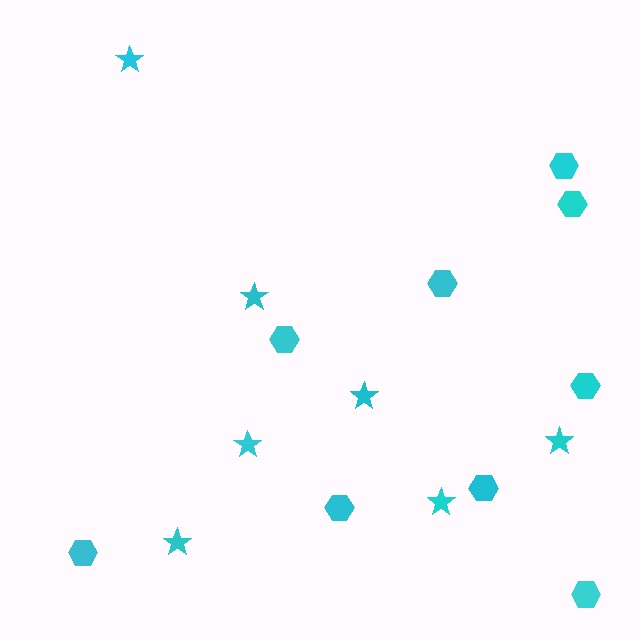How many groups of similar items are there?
There are 2 groups: one group of stars (7) and one group of hexagons (9).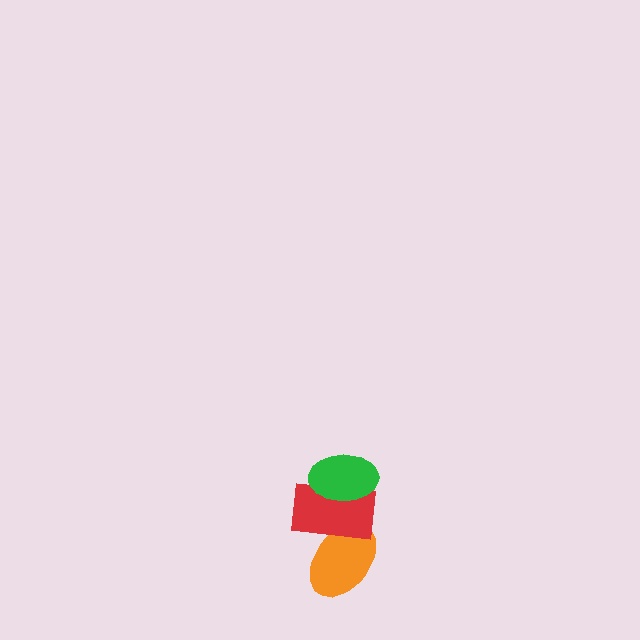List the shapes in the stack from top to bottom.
From top to bottom: the green ellipse, the red rectangle, the orange ellipse.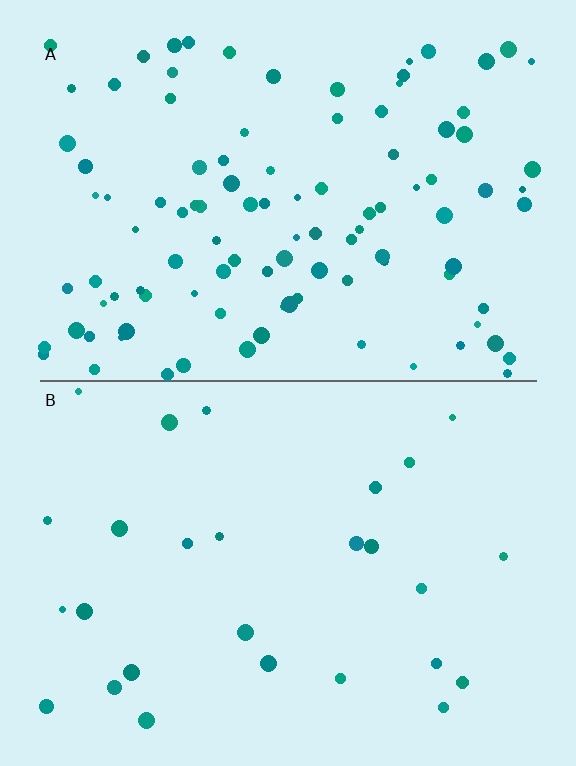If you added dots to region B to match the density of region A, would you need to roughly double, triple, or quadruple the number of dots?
Approximately quadruple.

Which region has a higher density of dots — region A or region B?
A (the top).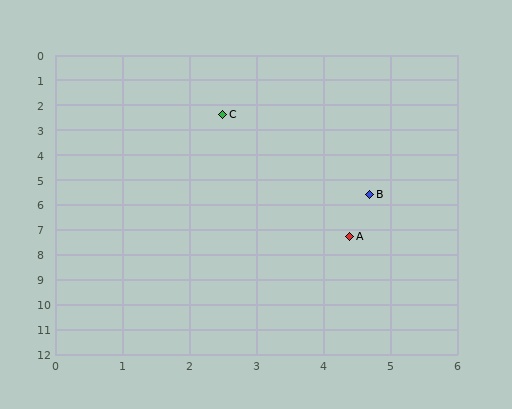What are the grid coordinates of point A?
Point A is at approximately (4.4, 7.3).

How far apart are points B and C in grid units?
Points B and C are about 3.9 grid units apart.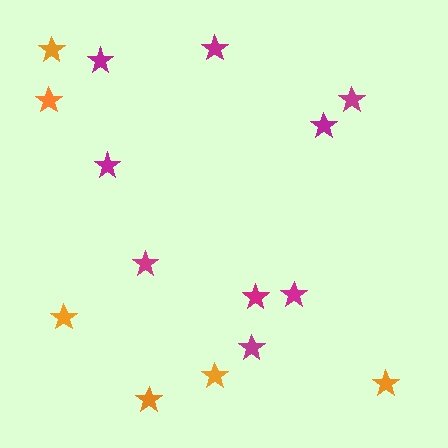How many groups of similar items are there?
There are 2 groups: one group of magenta stars (9) and one group of orange stars (6).